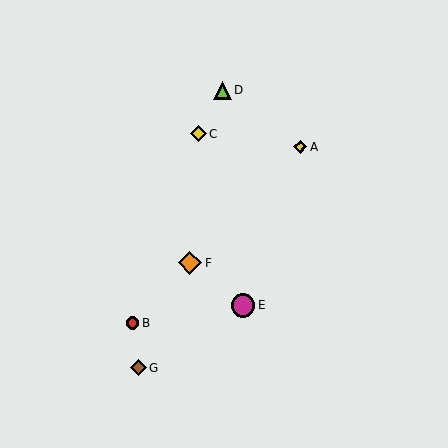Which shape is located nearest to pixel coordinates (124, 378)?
The brown diamond (labeled G) at (138, 368) is nearest to that location.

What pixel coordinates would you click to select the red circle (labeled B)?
Click at (133, 323) to select the red circle B.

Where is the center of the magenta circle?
The center of the magenta circle is at (243, 305).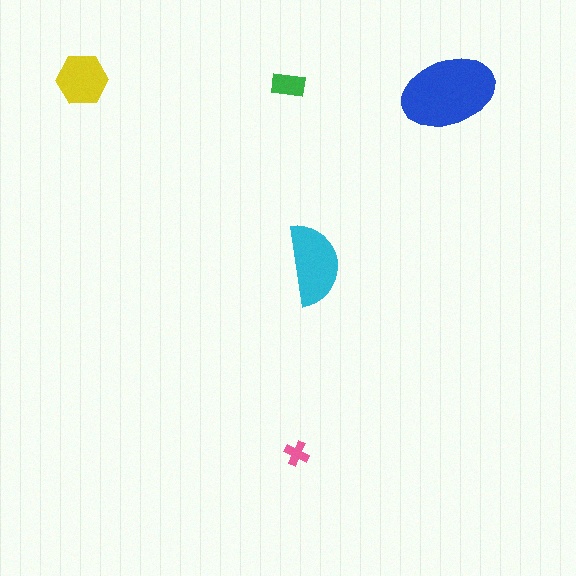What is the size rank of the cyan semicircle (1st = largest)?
2nd.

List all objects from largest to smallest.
The blue ellipse, the cyan semicircle, the yellow hexagon, the green rectangle, the pink cross.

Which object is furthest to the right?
The blue ellipse is rightmost.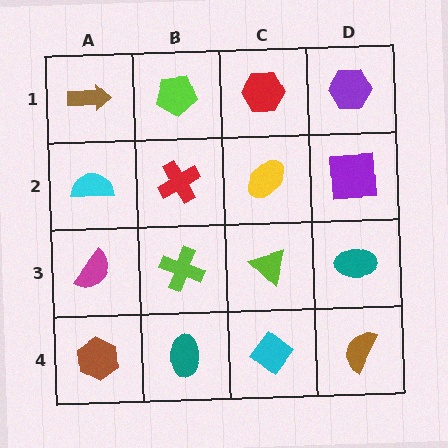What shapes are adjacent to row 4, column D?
A teal ellipse (row 3, column D), a cyan diamond (row 4, column C).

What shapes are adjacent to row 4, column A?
A magenta semicircle (row 3, column A), a teal ellipse (row 4, column B).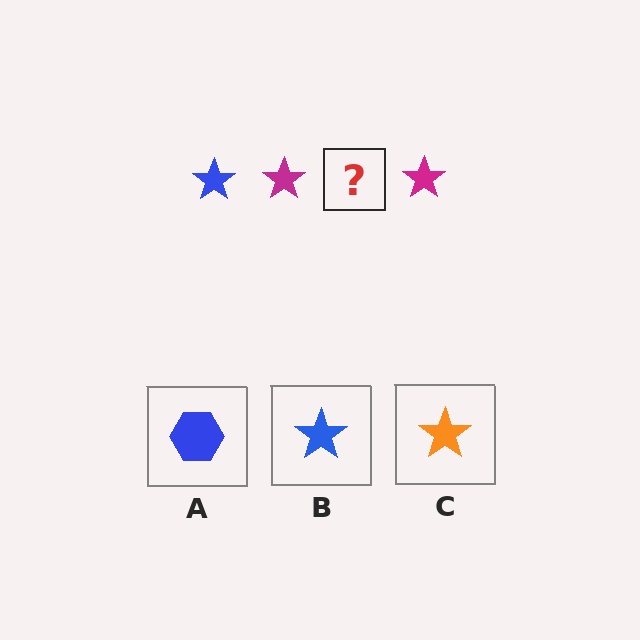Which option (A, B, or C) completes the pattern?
B.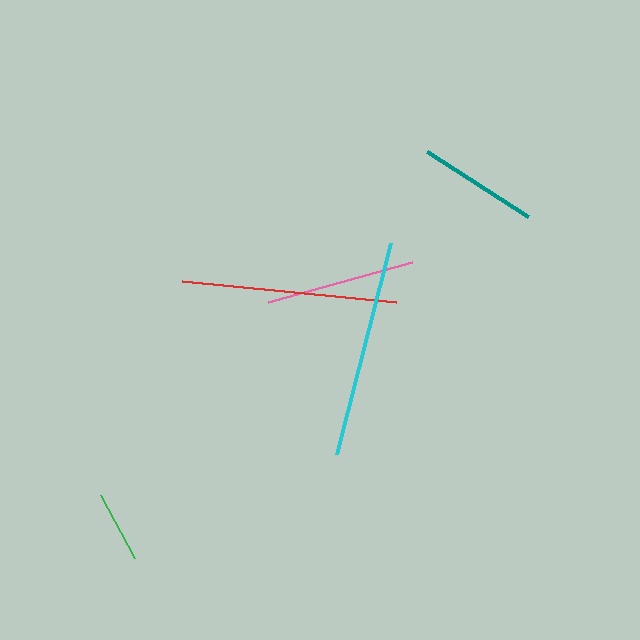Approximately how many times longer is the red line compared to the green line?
The red line is approximately 3.0 times the length of the green line.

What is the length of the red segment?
The red segment is approximately 215 pixels long.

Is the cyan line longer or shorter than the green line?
The cyan line is longer than the green line.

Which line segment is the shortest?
The green line is the shortest at approximately 71 pixels.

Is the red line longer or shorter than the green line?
The red line is longer than the green line.